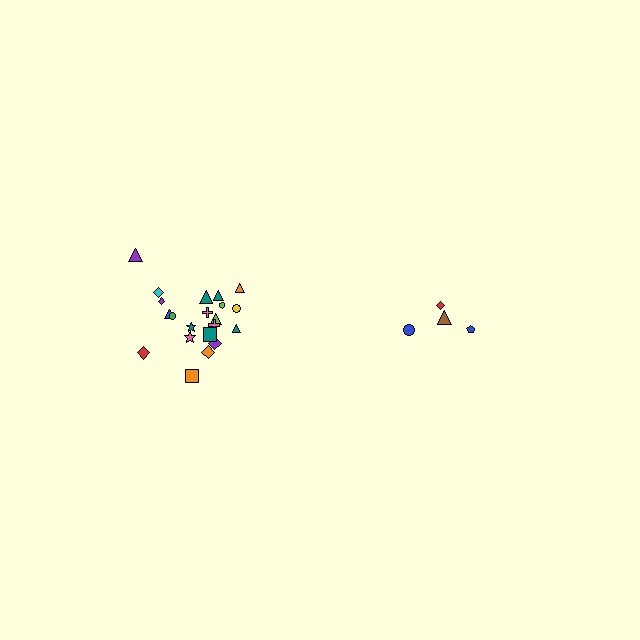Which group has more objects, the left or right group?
The left group.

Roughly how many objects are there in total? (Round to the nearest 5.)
Roughly 25 objects in total.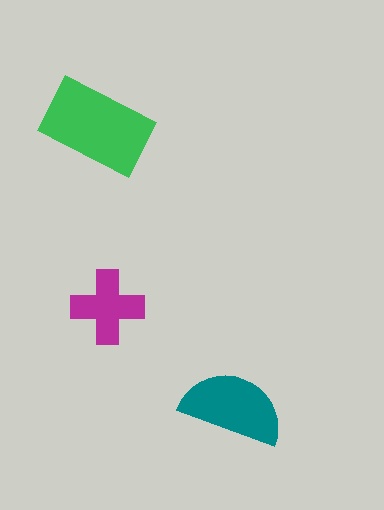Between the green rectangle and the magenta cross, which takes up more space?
The green rectangle.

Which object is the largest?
The green rectangle.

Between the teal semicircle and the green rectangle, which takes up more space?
The green rectangle.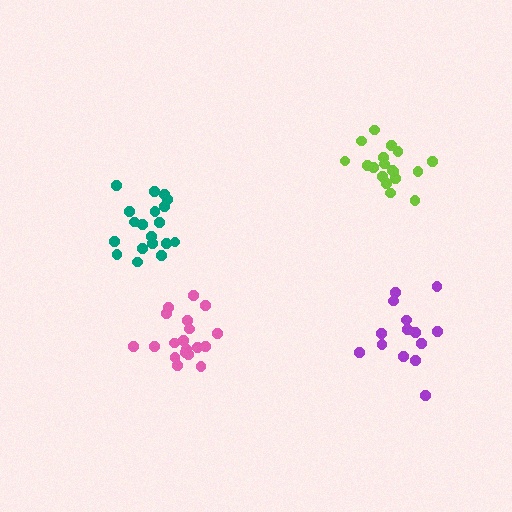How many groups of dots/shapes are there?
There are 4 groups.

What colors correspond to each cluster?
The clusters are colored: pink, purple, lime, teal.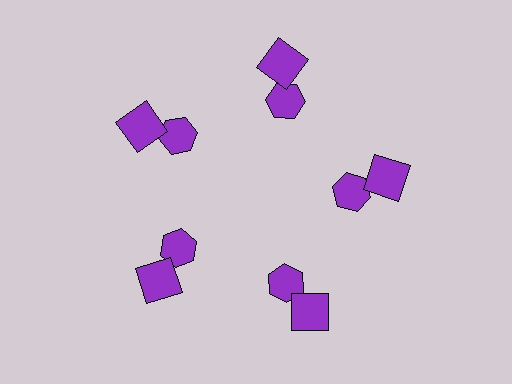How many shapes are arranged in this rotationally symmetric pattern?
There are 10 shapes, arranged in 5 groups of 2.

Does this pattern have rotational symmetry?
Yes, this pattern has 5-fold rotational symmetry. It looks the same after rotating 72 degrees around the center.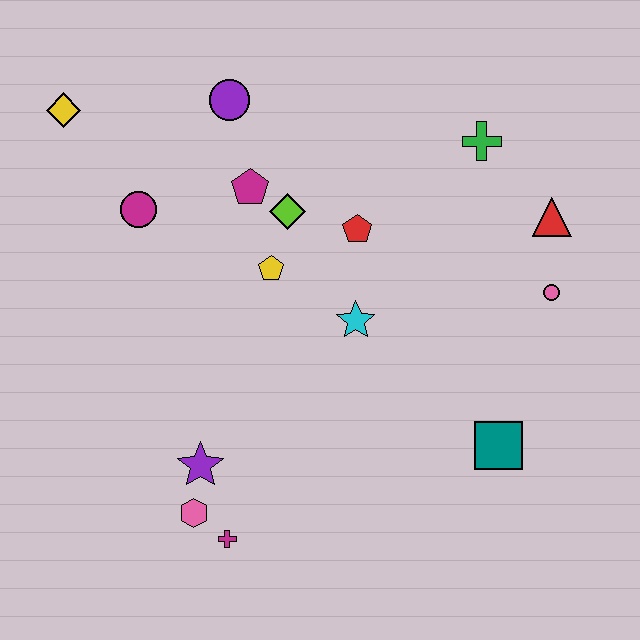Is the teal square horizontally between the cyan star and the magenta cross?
No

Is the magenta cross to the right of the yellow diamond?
Yes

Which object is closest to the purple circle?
The magenta pentagon is closest to the purple circle.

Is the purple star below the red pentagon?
Yes